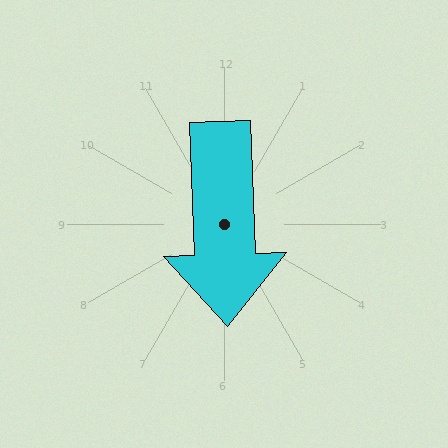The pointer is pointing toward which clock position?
Roughly 6 o'clock.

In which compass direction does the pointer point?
South.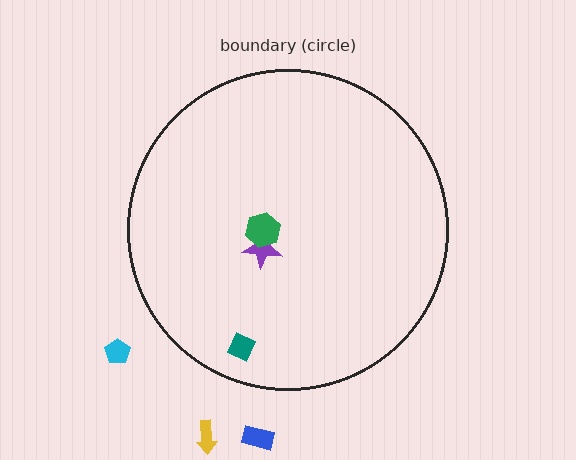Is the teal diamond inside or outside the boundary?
Inside.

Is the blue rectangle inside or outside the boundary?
Outside.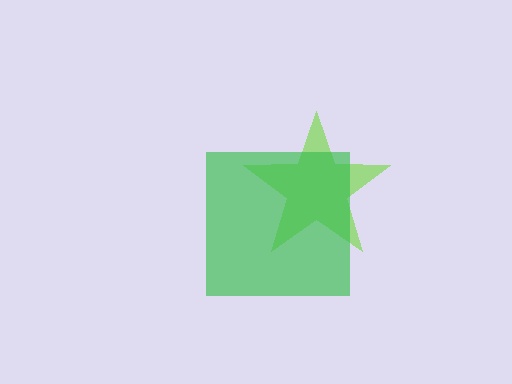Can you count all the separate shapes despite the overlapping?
Yes, there are 2 separate shapes.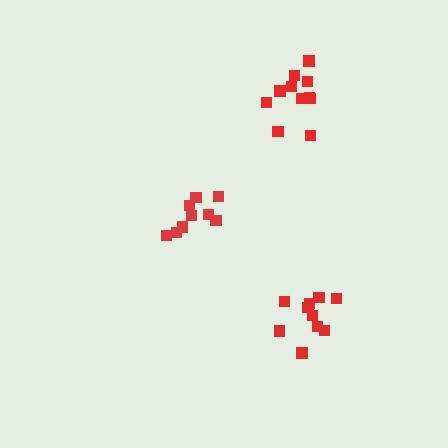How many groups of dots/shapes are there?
There are 3 groups.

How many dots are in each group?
Group 1: 10 dots, Group 2: 11 dots, Group 3: 9 dots (30 total).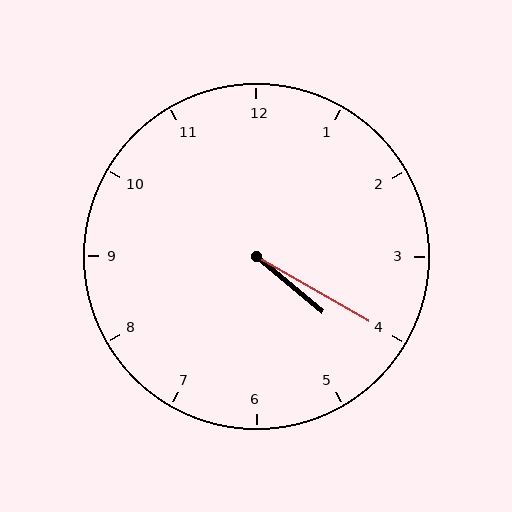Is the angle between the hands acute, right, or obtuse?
It is acute.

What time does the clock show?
4:20.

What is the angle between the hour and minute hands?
Approximately 10 degrees.